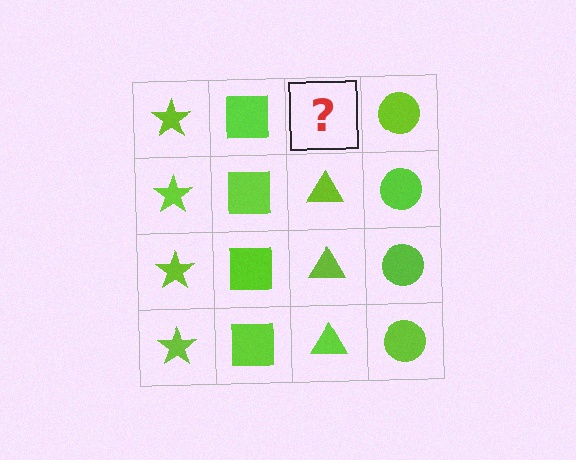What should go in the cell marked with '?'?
The missing cell should contain a lime triangle.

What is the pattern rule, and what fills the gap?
The rule is that each column has a consistent shape. The gap should be filled with a lime triangle.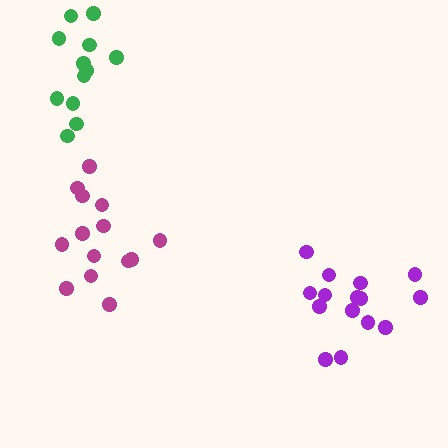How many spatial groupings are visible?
There are 3 spatial groupings.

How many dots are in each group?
Group 1: 16 dots, Group 2: 12 dots, Group 3: 14 dots (42 total).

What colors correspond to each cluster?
The clusters are colored: purple, green, magenta.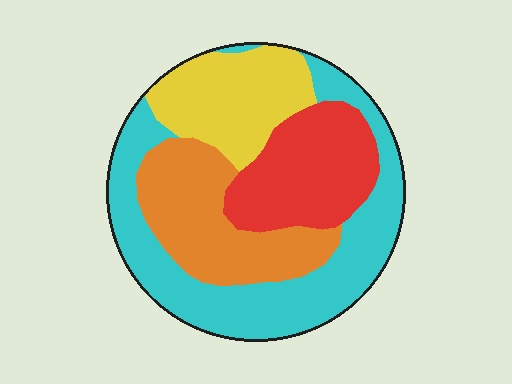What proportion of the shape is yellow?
Yellow covers roughly 20% of the shape.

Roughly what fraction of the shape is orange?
Orange covers 23% of the shape.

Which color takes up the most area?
Cyan, at roughly 40%.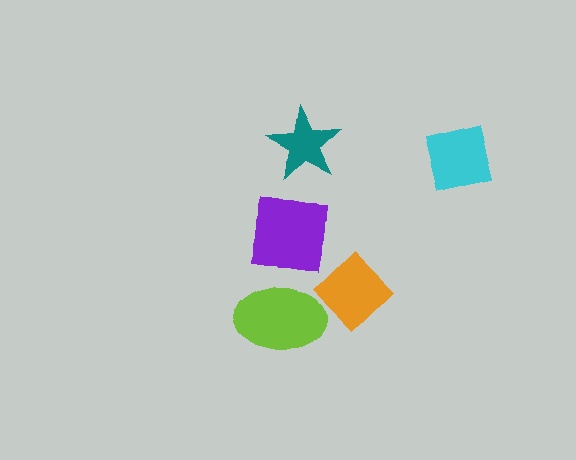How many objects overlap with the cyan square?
0 objects overlap with the cyan square.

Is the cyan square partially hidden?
No, no other shape covers it.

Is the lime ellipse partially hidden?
Yes, it is partially covered by another shape.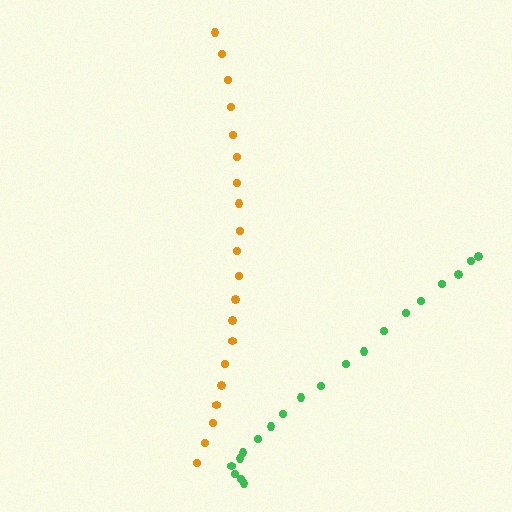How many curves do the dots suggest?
There are 2 distinct paths.